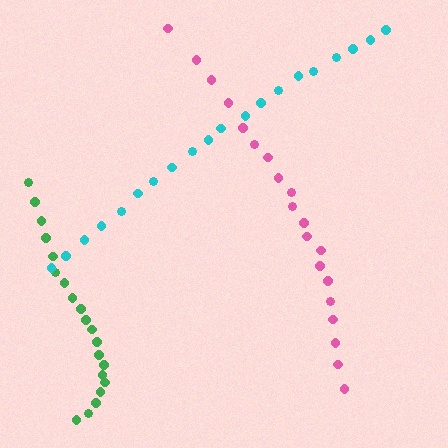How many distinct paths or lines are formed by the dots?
There are 3 distinct paths.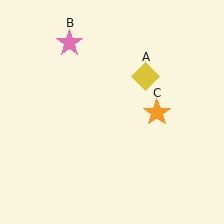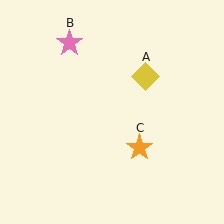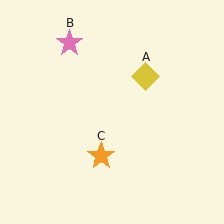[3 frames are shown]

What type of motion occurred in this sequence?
The orange star (object C) rotated clockwise around the center of the scene.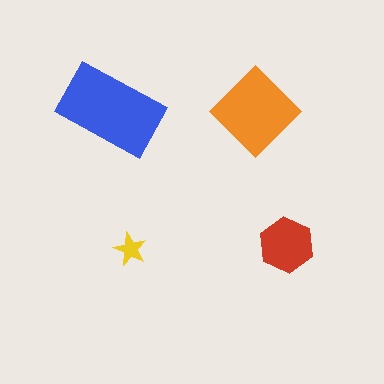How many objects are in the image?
There are 4 objects in the image.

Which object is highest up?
The blue rectangle is topmost.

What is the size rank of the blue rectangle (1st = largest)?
1st.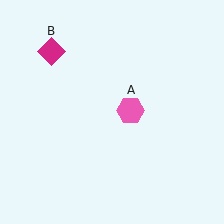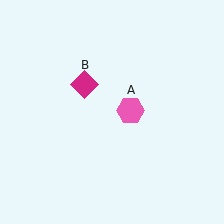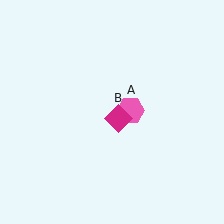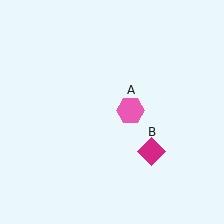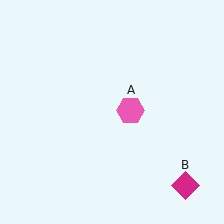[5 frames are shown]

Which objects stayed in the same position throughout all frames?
Pink hexagon (object A) remained stationary.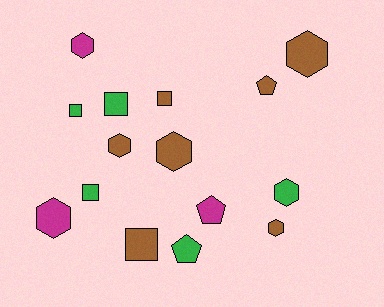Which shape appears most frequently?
Hexagon, with 7 objects.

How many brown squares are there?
There are 2 brown squares.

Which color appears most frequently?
Brown, with 7 objects.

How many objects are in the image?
There are 15 objects.